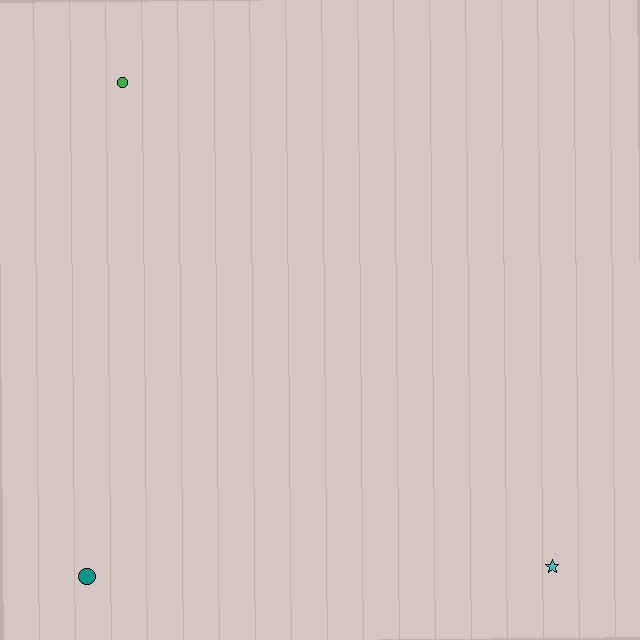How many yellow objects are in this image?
There are no yellow objects.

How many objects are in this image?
There are 3 objects.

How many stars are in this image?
There is 1 star.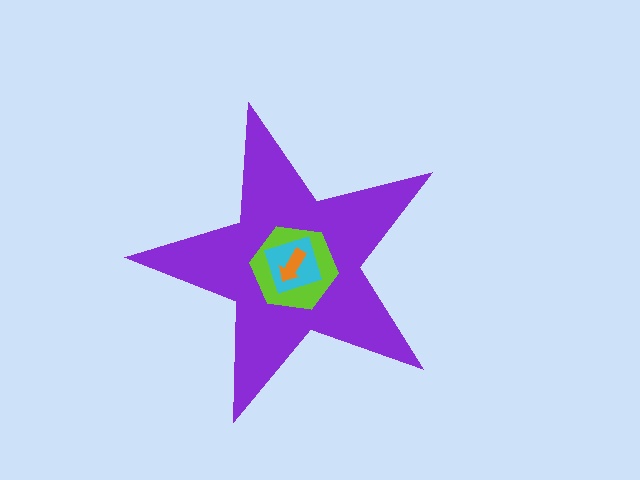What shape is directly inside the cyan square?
The orange arrow.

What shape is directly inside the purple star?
The lime hexagon.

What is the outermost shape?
The purple star.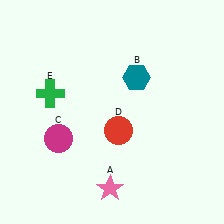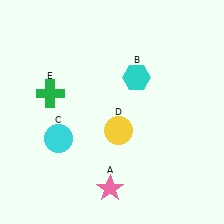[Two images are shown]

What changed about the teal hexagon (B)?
In Image 1, B is teal. In Image 2, it changed to cyan.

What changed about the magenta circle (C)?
In Image 1, C is magenta. In Image 2, it changed to cyan.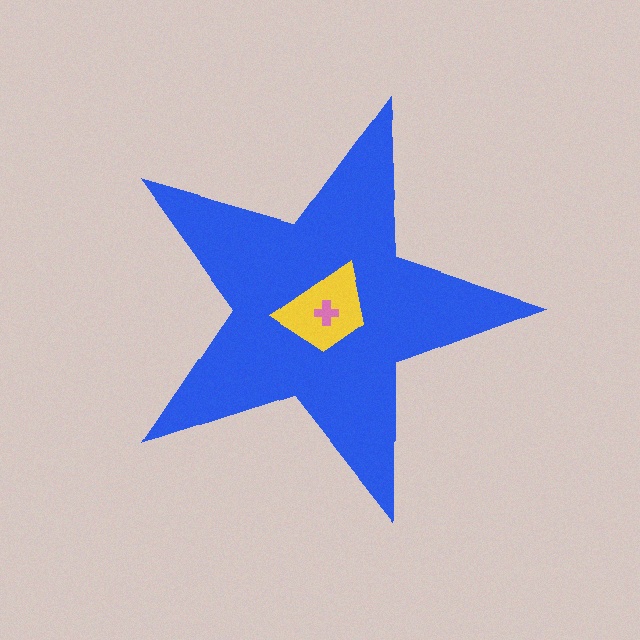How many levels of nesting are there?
3.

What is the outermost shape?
The blue star.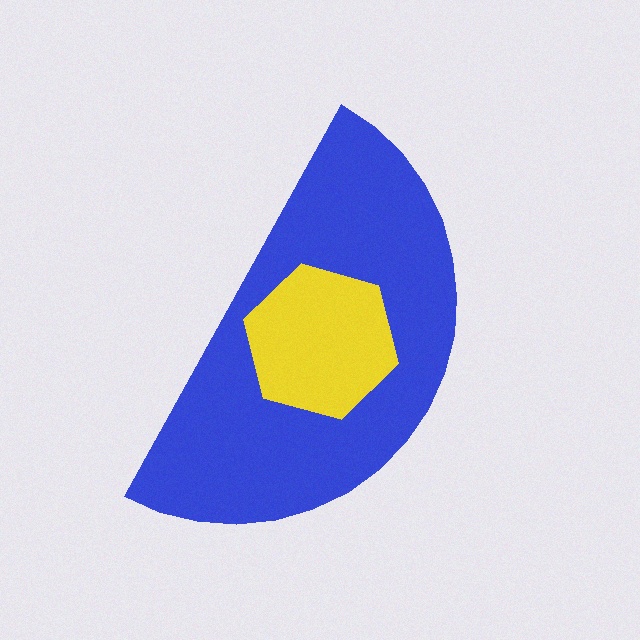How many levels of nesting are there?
2.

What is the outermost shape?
The blue semicircle.